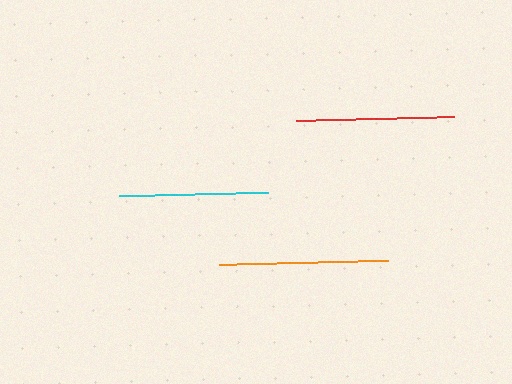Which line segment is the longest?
The orange line is the longest at approximately 169 pixels.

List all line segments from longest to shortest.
From longest to shortest: orange, red, cyan.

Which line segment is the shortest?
The cyan line is the shortest at approximately 149 pixels.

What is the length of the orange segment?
The orange segment is approximately 169 pixels long.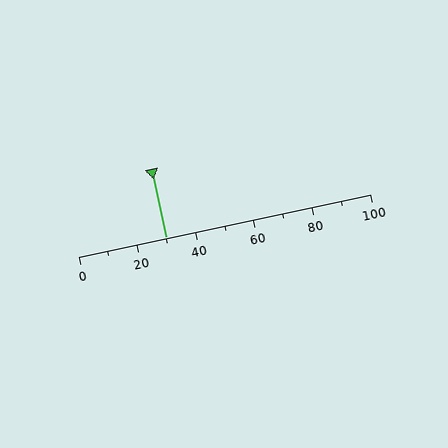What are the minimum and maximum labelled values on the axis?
The axis runs from 0 to 100.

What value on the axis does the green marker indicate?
The marker indicates approximately 30.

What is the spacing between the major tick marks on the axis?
The major ticks are spaced 20 apart.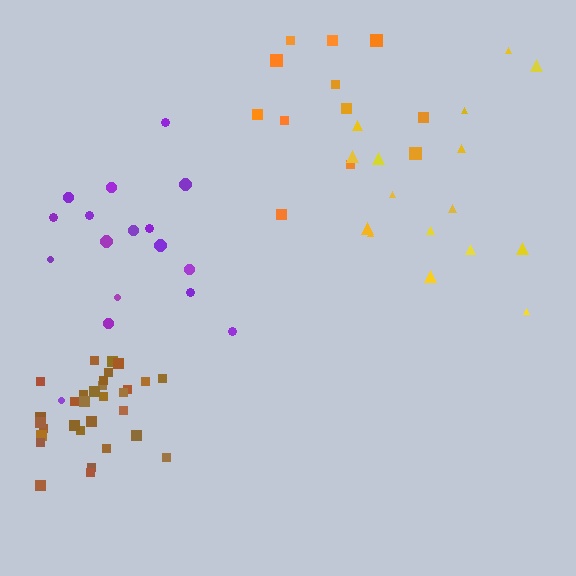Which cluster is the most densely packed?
Brown.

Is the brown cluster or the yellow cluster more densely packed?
Brown.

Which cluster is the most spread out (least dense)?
Orange.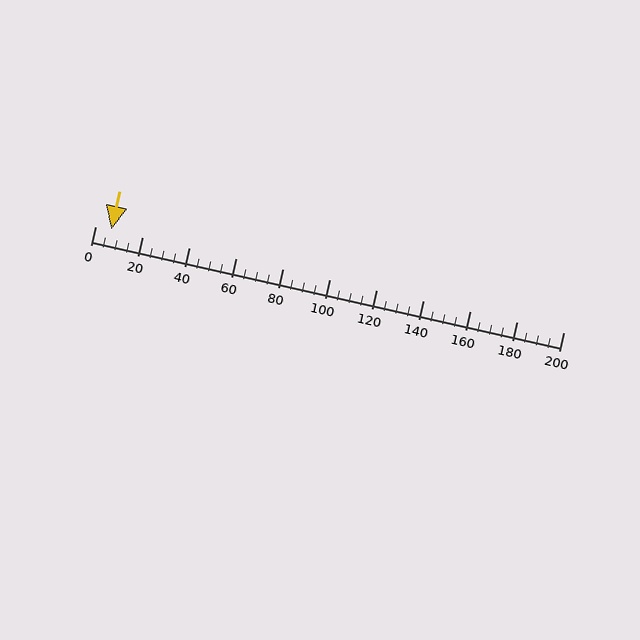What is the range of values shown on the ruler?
The ruler shows values from 0 to 200.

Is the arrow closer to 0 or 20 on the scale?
The arrow is closer to 0.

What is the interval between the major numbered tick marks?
The major tick marks are spaced 20 units apart.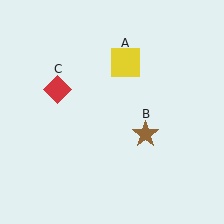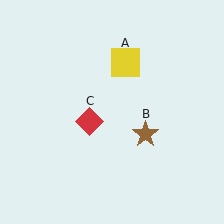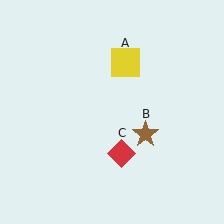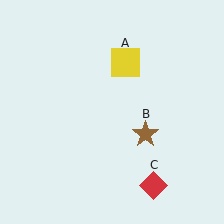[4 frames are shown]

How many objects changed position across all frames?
1 object changed position: red diamond (object C).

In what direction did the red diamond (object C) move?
The red diamond (object C) moved down and to the right.